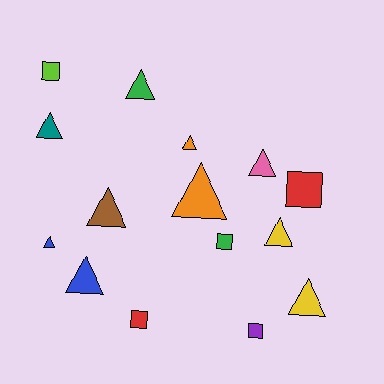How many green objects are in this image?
There are 2 green objects.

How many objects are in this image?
There are 15 objects.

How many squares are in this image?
There are 5 squares.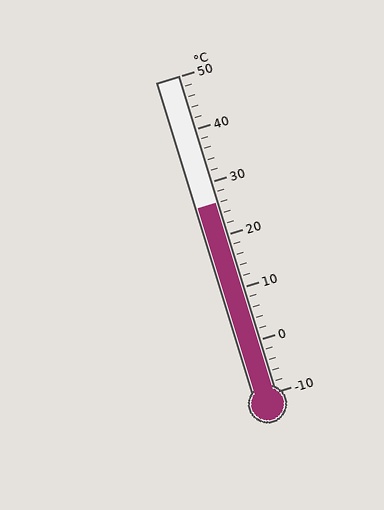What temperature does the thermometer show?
The thermometer shows approximately 26°C.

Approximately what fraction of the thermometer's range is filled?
The thermometer is filled to approximately 60% of its range.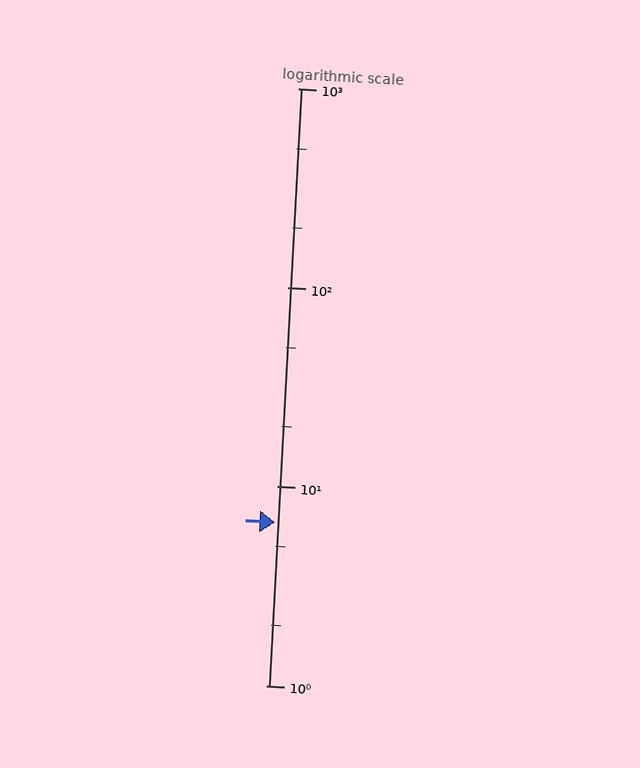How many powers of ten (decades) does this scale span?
The scale spans 3 decades, from 1 to 1000.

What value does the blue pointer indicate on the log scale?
The pointer indicates approximately 6.6.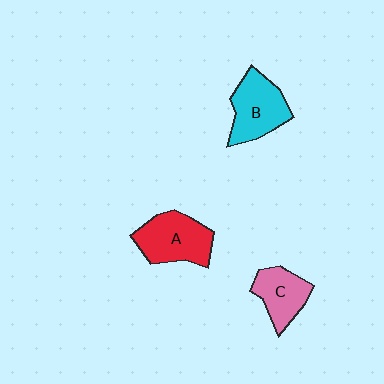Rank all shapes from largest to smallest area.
From largest to smallest: A (red), B (cyan), C (pink).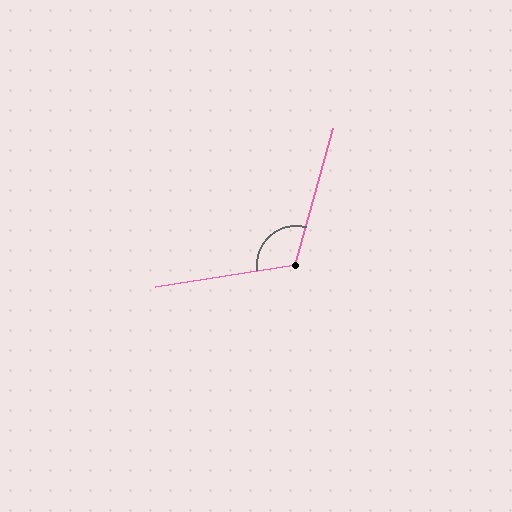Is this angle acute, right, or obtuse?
It is obtuse.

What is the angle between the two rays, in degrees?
Approximately 114 degrees.